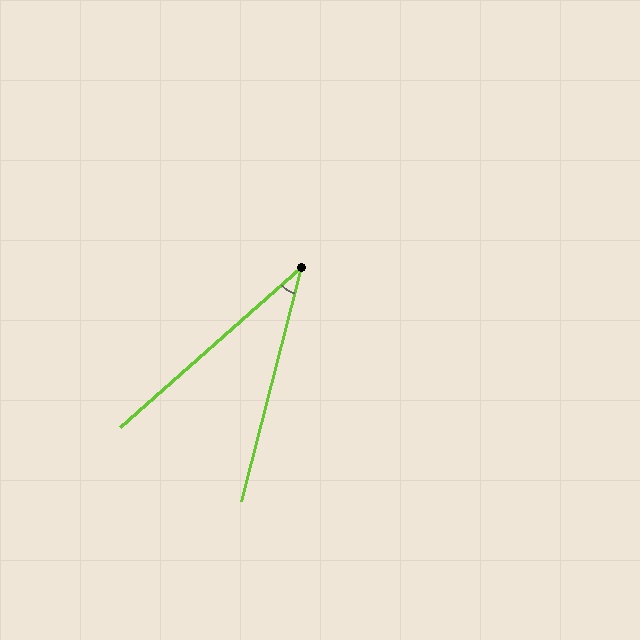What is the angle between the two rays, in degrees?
Approximately 34 degrees.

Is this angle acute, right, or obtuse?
It is acute.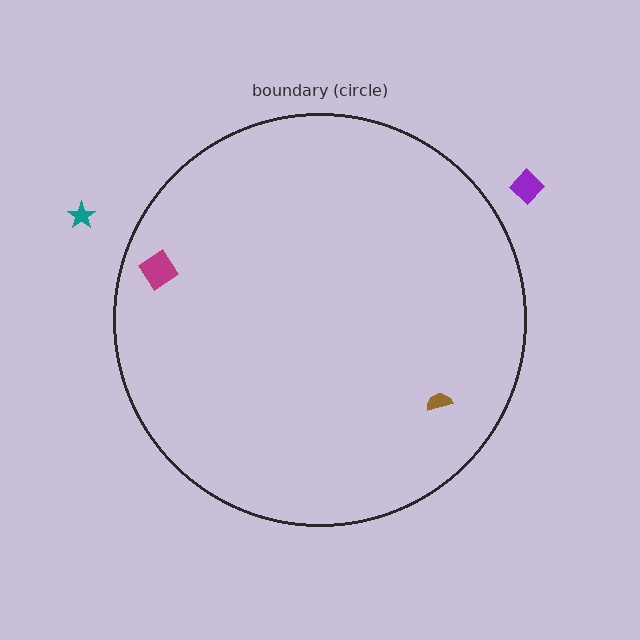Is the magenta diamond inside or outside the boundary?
Inside.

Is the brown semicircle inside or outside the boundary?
Inside.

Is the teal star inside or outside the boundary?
Outside.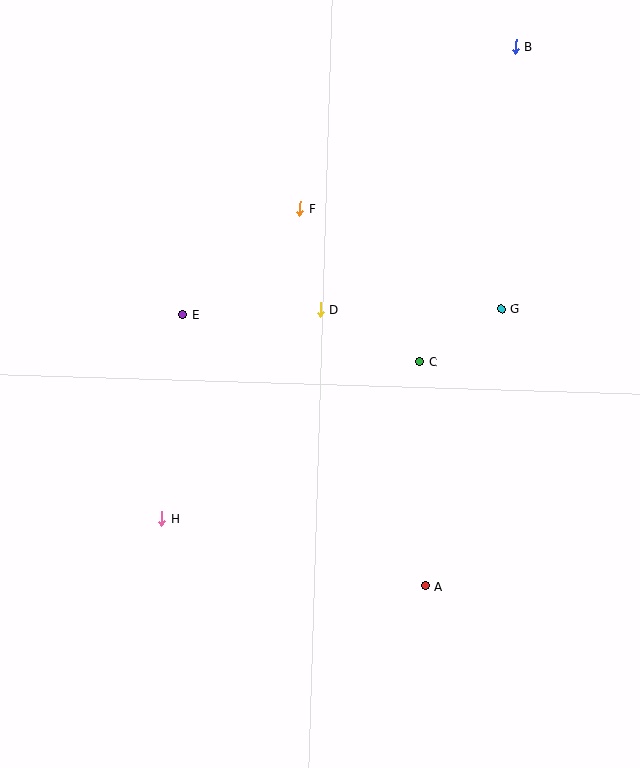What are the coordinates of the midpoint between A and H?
The midpoint between A and H is at (293, 552).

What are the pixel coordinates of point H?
Point H is at (162, 519).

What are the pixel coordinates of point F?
Point F is at (300, 209).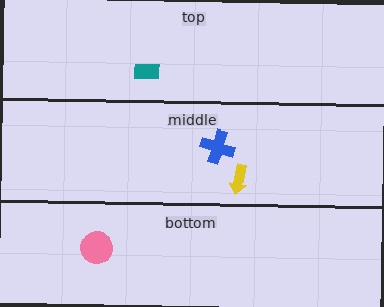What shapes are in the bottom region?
The pink circle.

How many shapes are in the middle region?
2.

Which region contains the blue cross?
The middle region.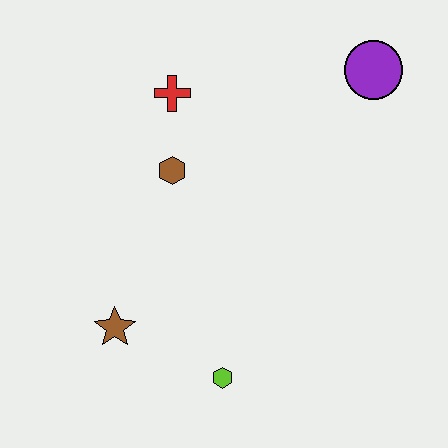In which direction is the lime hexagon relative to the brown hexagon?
The lime hexagon is below the brown hexagon.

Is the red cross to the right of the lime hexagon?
No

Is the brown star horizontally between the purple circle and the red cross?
No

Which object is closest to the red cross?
The brown hexagon is closest to the red cross.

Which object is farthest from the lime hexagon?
The purple circle is farthest from the lime hexagon.